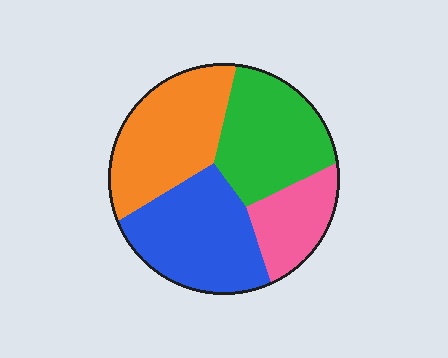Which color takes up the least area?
Pink, at roughly 15%.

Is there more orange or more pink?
Orange.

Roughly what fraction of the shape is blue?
Blue takes up between a quarter and a half of the shape.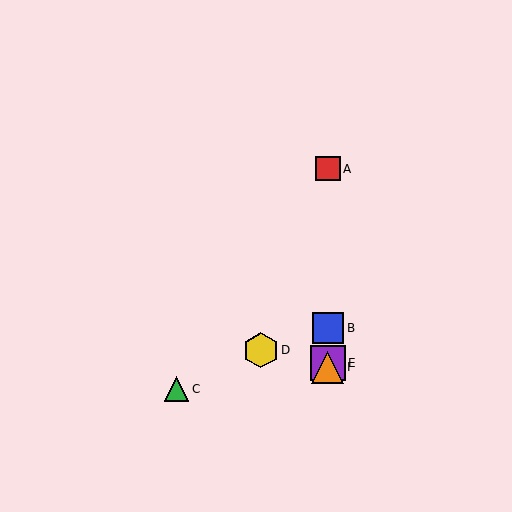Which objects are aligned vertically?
Objects A, B, E, F are aligned vertically.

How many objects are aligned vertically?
4 objects (A, B, E, F) are aligned vertically.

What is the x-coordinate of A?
Object A is at x≈328.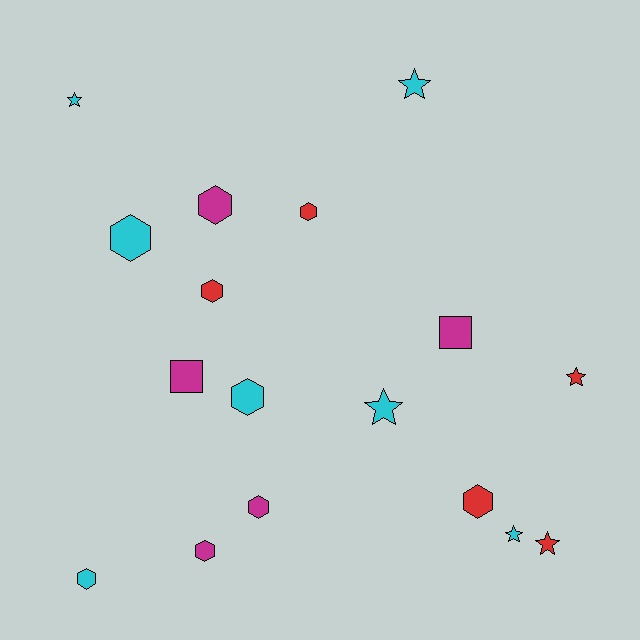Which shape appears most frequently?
Hexagon, with 9 objects.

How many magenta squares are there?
There are 2 magenta squares.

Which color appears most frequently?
Cyan, with 7 objects.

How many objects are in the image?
There are 17 objects.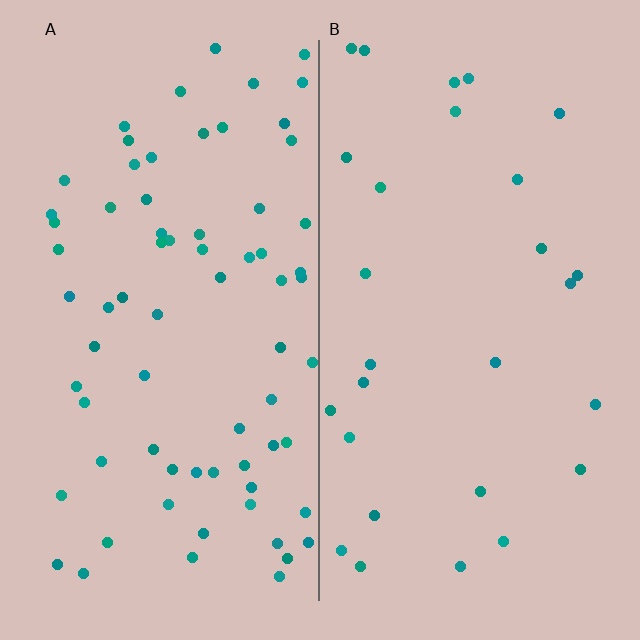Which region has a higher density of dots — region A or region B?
A (the left).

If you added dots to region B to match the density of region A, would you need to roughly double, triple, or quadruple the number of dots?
Approximately triple.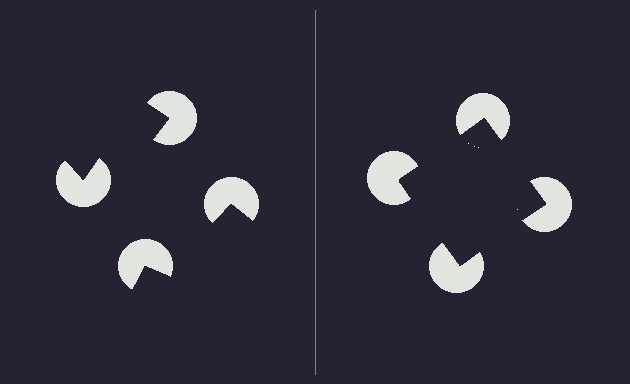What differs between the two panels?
The pac-man discs are positioned identically on both sides; only the wedge orientations differ. On the right they align to a square; on the left they are misaligned.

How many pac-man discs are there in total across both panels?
8 — 4 on each side.